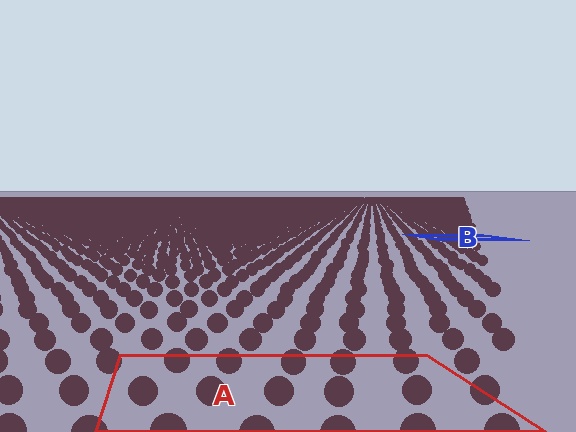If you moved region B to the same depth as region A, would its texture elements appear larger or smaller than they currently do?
They would appear larger. At a closer depth, the same texture elements are projected at a bigger on-screen size.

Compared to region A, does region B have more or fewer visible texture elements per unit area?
Region B has more texture elements per unit area — they are packed more densely because it is farther away.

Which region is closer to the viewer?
Region A is closer. The texture elements there are larger and more spread out.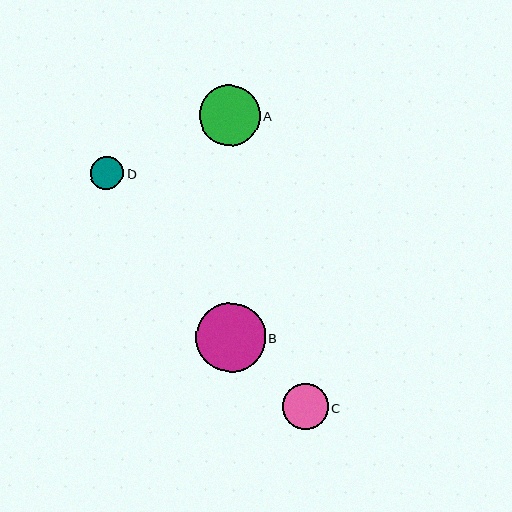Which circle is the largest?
Circle B is the largest with a size of approximately 69 pixels.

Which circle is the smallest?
Circle D is the smallest with a size of approximately 33 pixels.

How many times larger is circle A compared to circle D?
Circle A is approximately 1.8 times the size of circle D.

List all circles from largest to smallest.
From largest to smallest: B, A, C, D.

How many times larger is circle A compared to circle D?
Circle A is approximately 1.8 times the size of circle D.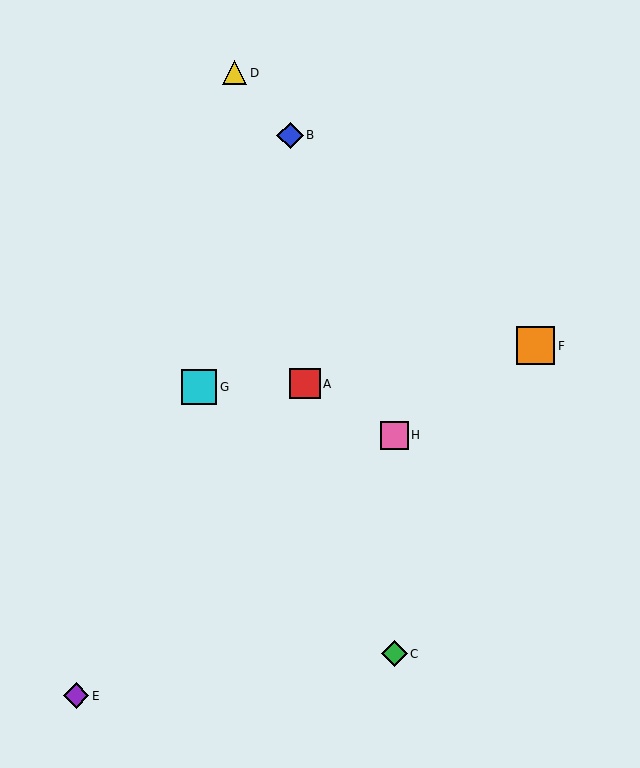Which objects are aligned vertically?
Objects C, H are aligned vertically.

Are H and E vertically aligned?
No, H is at x≈394 and E is at x≈76.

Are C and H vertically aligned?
Yes, both are at x≈394.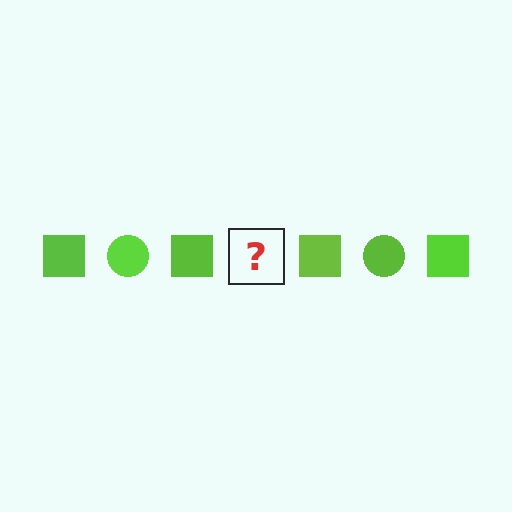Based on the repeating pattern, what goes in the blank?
The blank should be a lime circle.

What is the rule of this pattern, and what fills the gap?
The rule is that the pattern cycles through square, circle shapes in lime. The gap should be filled with a lime circle.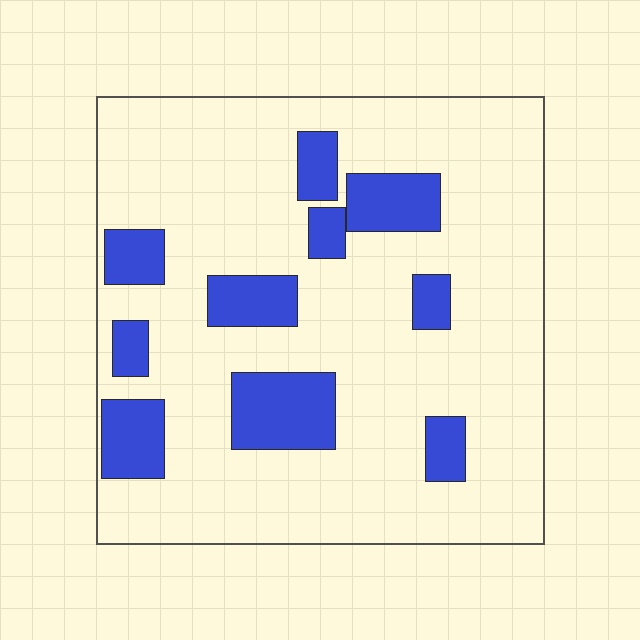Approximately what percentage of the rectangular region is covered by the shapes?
Approximately 20%.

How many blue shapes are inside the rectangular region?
10.